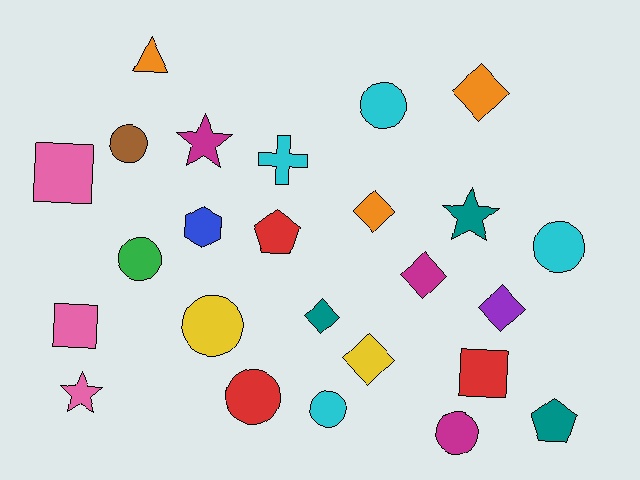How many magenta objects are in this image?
There are 3 magenta objects.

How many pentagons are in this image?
There are 2 pentagons.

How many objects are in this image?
There are 25 objects.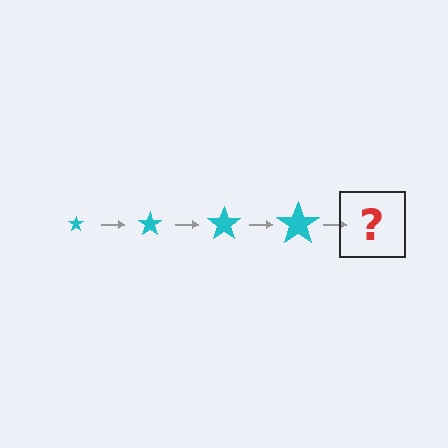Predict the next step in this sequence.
The next step is a cyan star, larger than the previous one.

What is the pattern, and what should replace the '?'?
The pattern is that the star gets progressively larger each step. The '?' should be a cyan star, larger than the previous one.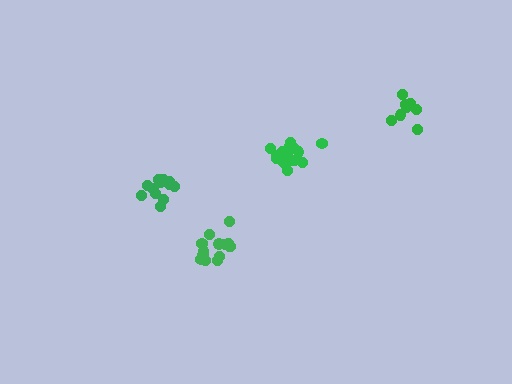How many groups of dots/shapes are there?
There are 4 groups.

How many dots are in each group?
Group 1: 15 dots, Group 2: 9 dots, Group 3: 13 dots, Group 4: 14 dots (51 total).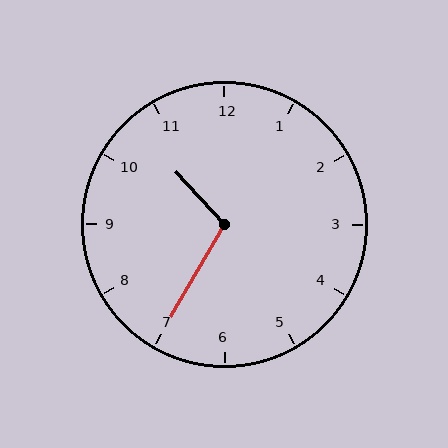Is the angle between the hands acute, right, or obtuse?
It is obtuse.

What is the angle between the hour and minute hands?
Approximately 108 degrees.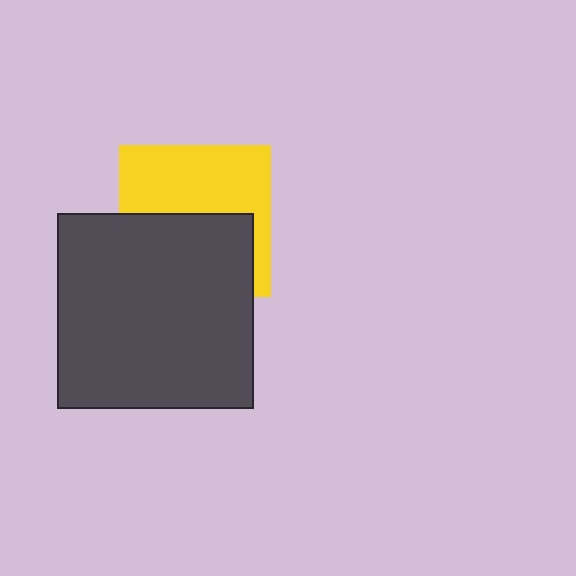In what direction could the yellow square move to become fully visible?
The yellow square could move up. That would shift it out from behind the dark gray square entirely.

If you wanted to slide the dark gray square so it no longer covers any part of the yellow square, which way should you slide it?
Slide it down — that is the most direct way to separate the two shapes.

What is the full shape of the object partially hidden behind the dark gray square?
The partially hidden object is a yellow square.